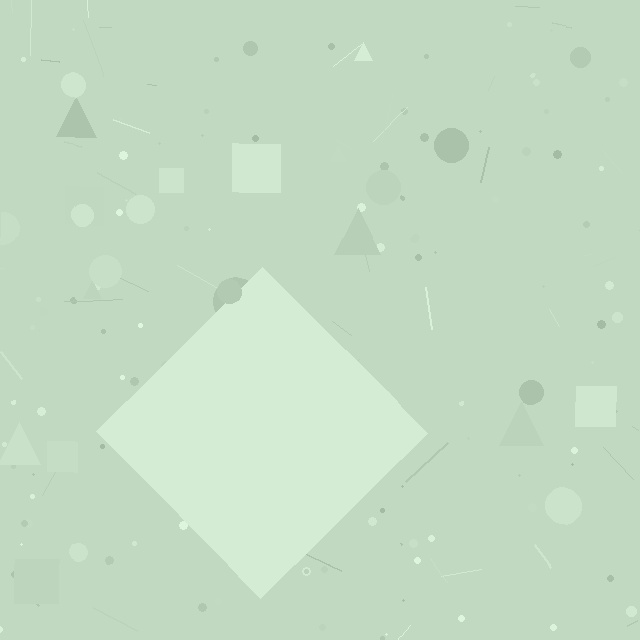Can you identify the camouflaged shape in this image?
The camouflaged shape is a diamond.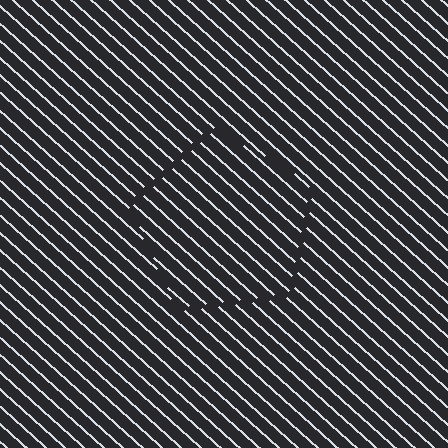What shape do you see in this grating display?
An illusory pentagon. The interior of the shape contains the same grating, shifted by half a period — the contour is defined by the phase discontinuity where line-ends from the inner and outer gratings abut.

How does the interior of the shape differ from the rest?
The interior of the shape contains the same grating, shifted by half a period — the contour is defined by the phase discontinuity where line-ends from the inner and outer gratings abut.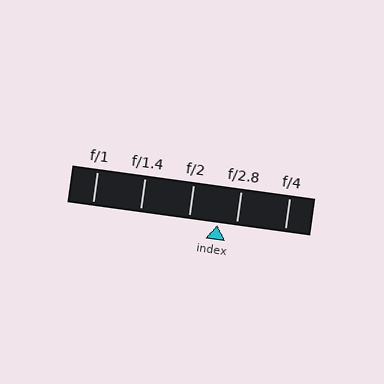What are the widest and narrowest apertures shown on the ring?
The widest aperture shown is f/1 and the narrowest is f/4.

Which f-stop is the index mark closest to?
The index mark is closest to f/2.8.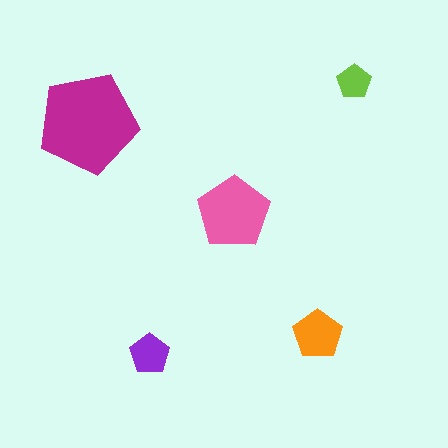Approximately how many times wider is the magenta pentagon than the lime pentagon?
About 3 times wider.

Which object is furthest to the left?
The magenta pentagon is leftmost.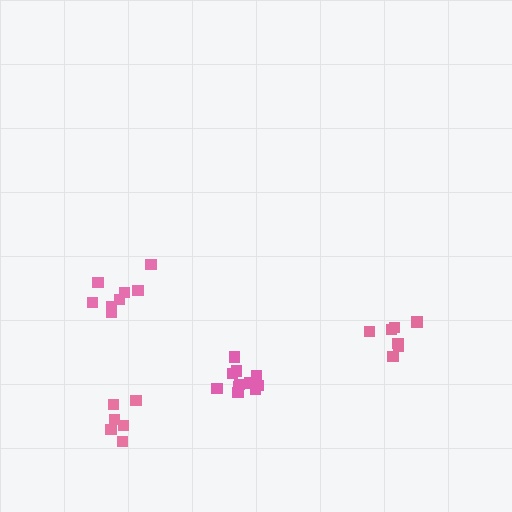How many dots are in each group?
Group 1: 11 dots, Group 2: 6 dots, Group 3: 8 dots, Group 4: 7 dots (32 total).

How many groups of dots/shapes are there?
There are 4 groups.